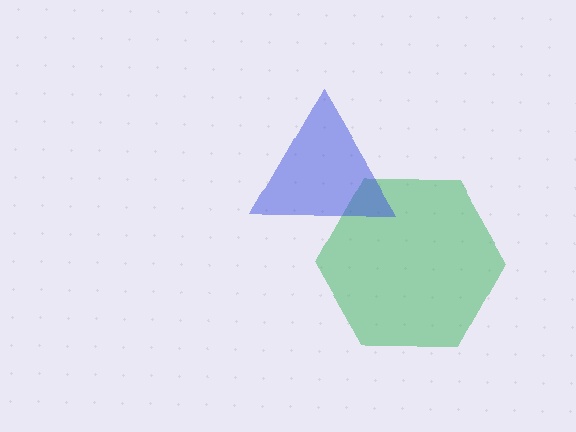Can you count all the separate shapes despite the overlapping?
Yes, there are 2 separate shapes.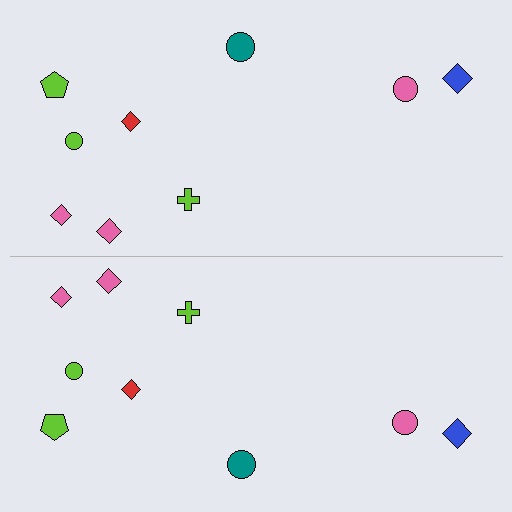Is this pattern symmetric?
Yes, this pattern has bilateral (reflection) symmetry.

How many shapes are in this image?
There are 18 shapes in this image.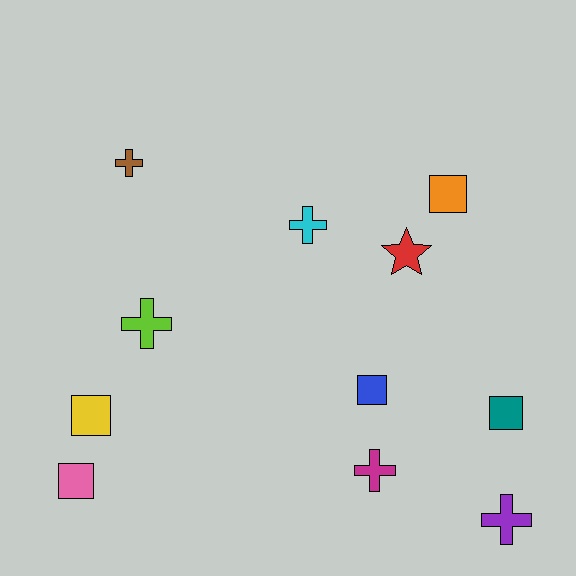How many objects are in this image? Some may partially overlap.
There are 11 objects.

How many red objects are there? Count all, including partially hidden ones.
There is 1 red object.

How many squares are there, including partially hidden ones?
There are 5 squares.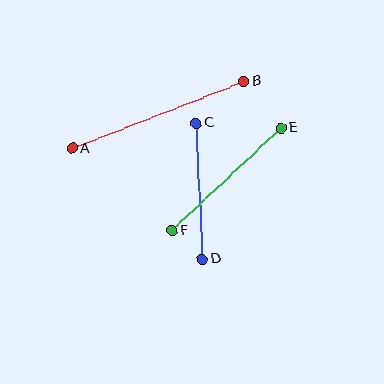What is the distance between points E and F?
The distance is approximately 149 pixels.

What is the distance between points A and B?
The distance is approximately 184 pixels.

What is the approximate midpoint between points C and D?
The midpoint is at approximately (199, 191) pixels.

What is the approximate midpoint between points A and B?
The midpoint is at approximately (158, 115) pixels.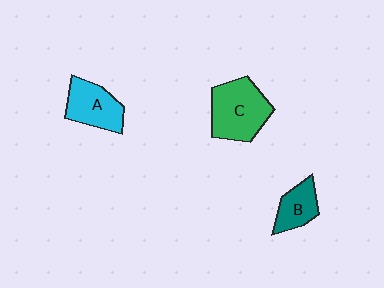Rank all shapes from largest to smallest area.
From largest to smallest: C (green), A (cyan), B (teal).